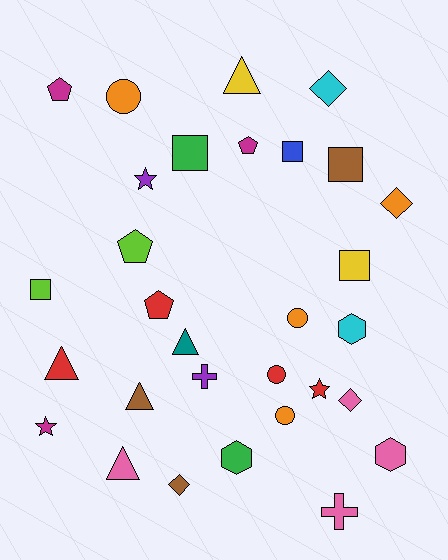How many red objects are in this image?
There are 4 red objects.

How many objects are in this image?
There are 30 objects.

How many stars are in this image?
There are 3 stars.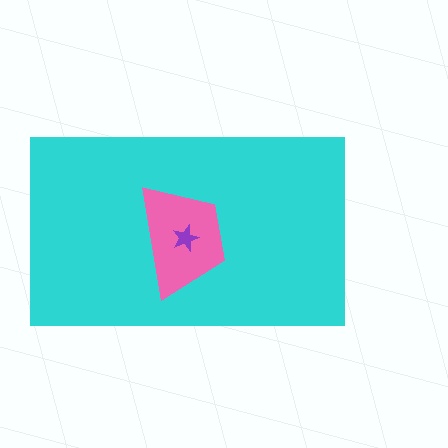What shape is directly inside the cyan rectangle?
The pink trapezoid.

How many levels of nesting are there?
3.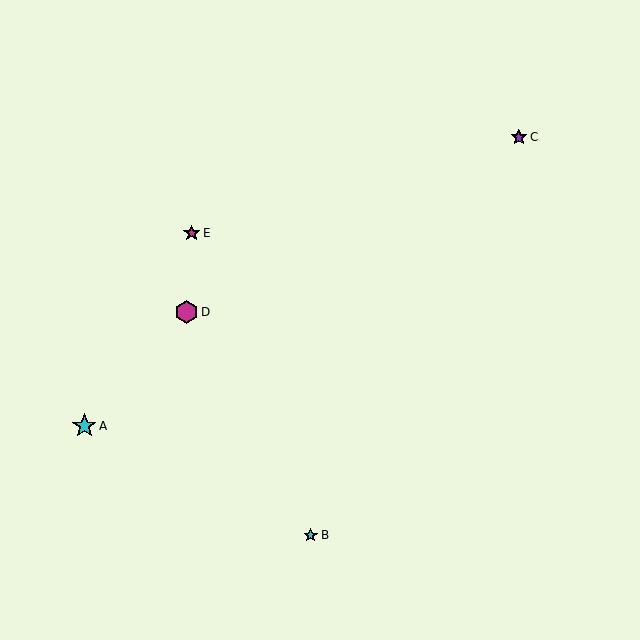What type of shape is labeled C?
Shape C is a purple star.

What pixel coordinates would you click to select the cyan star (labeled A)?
Click at (84, 426) to select the cyan star A.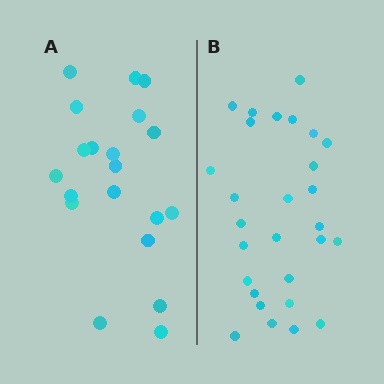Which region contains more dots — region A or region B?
Region B (the right region) has more dots.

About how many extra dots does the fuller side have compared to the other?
Region B has roughly 8 or so more dots than region A.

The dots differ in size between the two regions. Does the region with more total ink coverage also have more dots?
No. Region A has more total ink coverage because its dots are larger, but region B actually contains more individual dots. Total area can be misleading — the number of items is what matters here.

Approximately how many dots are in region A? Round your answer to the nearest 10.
About 20 dots.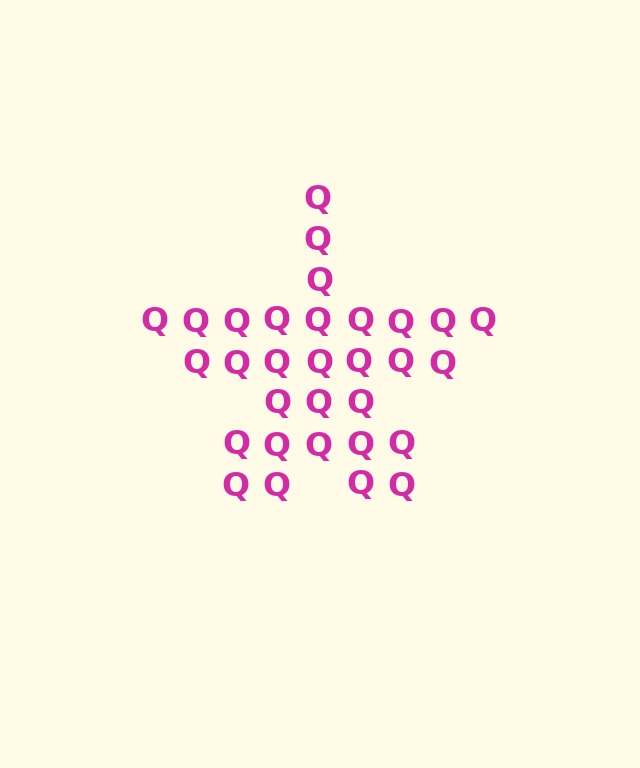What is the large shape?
The large shape is a star.